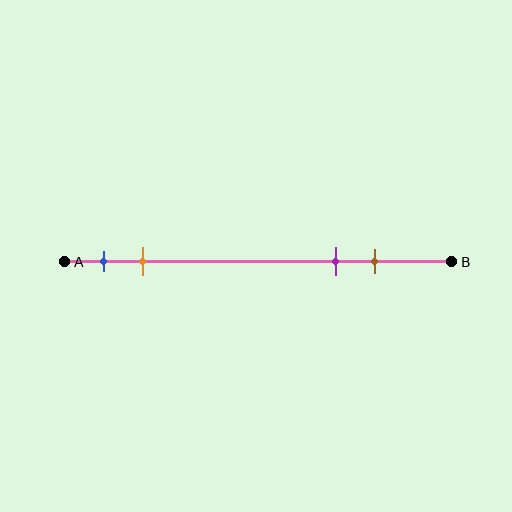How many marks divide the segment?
There are 4 marks dividing the segment.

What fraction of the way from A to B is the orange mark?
The orange mark is approximately 20% (0.2) of the way from A to B.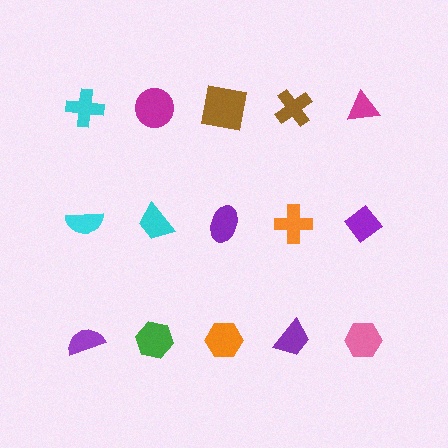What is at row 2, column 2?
A cyan trapezoid.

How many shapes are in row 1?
5 shapes.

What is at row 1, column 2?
A magenta circle.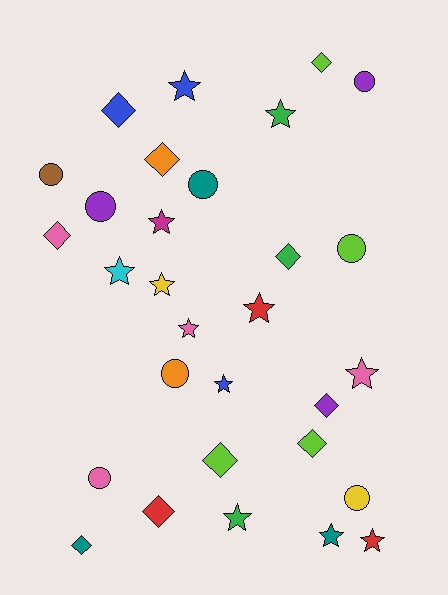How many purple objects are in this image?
There are 3 purple objects.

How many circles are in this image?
There are 8 circles.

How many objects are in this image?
There are 30 objects.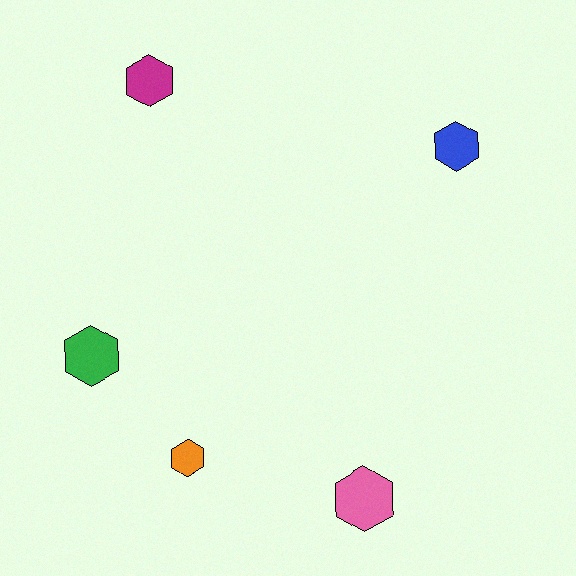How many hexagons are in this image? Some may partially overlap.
There are 5 hexagons.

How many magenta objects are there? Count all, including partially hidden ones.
There is 1 magenta object.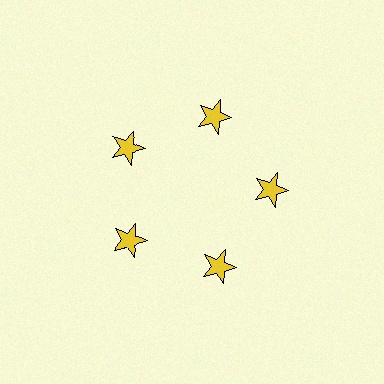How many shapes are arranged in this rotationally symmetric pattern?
There are 5 shapes, arranged in 5 groups of 1.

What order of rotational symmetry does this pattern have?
This pattern has 5-fold rotational symmetry.